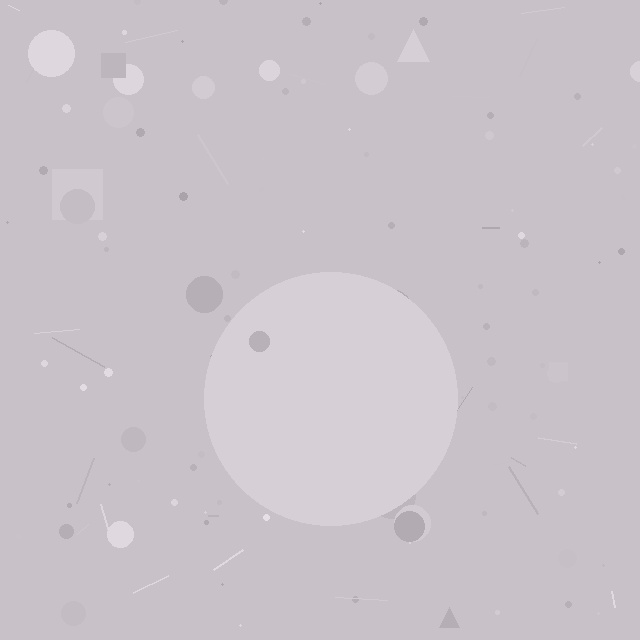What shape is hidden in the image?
A circle is hidden in the image.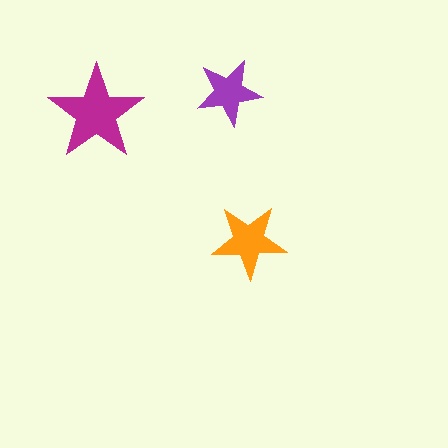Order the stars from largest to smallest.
the magenta one, the orange one, the purple one.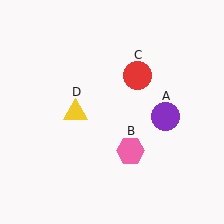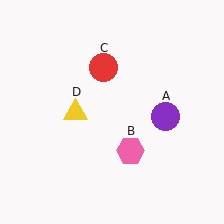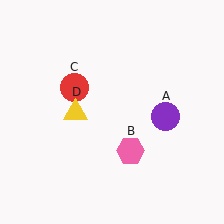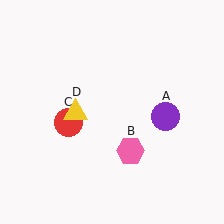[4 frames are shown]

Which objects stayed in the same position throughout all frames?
Purple circle (object A) and pink hexagon (object B) and yellow triangle (object D) remained stationary.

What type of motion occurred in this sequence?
The red circle (object C) rotated counterclockwise around the center of the scene.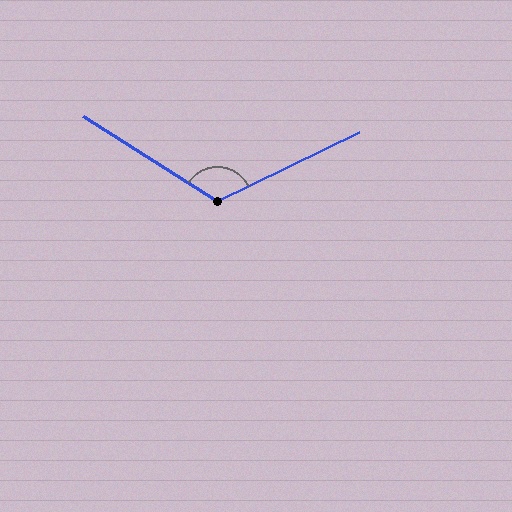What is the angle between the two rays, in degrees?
Approximately 122 degrees.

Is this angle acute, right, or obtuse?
It is obtuse.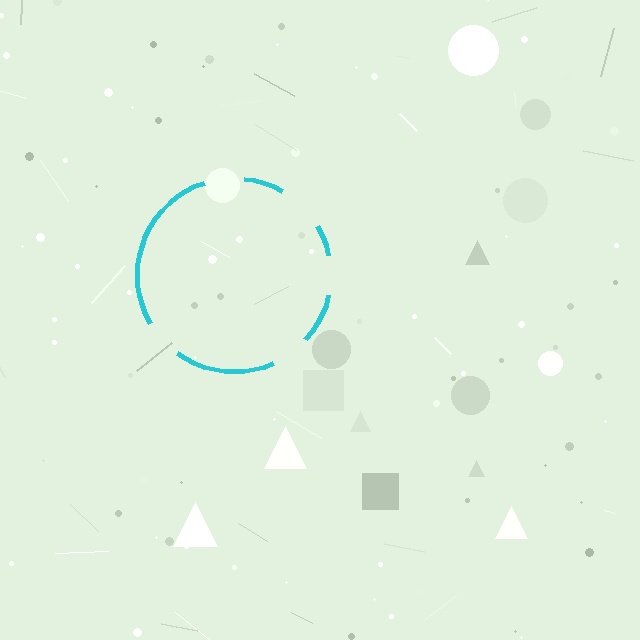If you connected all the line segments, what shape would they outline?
They would outline a circle.